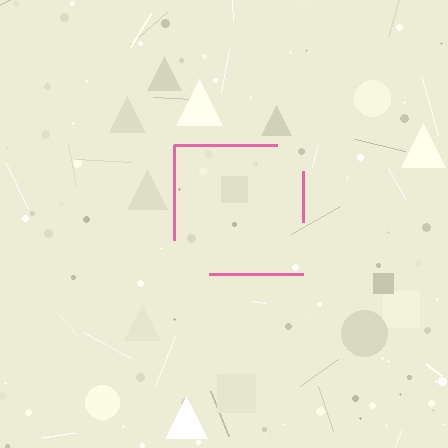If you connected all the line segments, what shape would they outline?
They would outline a square.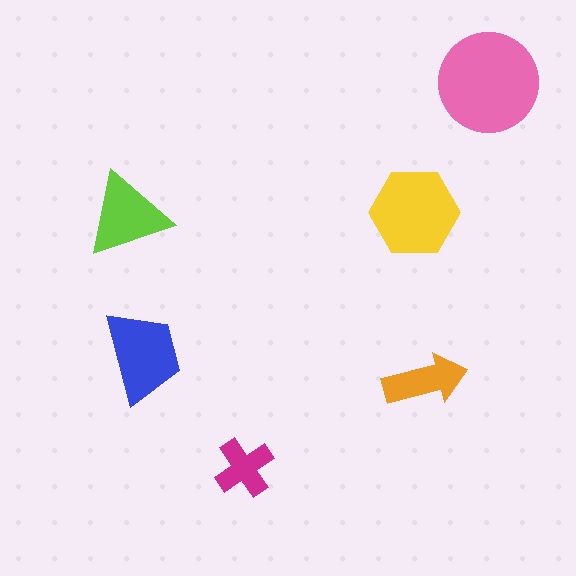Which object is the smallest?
The magenta cross.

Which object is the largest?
The pink circle.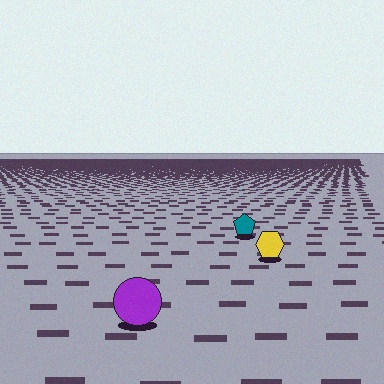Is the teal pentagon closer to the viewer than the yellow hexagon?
No. The yellow hexagon is closer — you can tell from the texture gradient: the ground texture is coarser near it.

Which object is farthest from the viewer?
The teal pentagon is farthest from the viewer. It appears smaller and the ground texture around it is denser.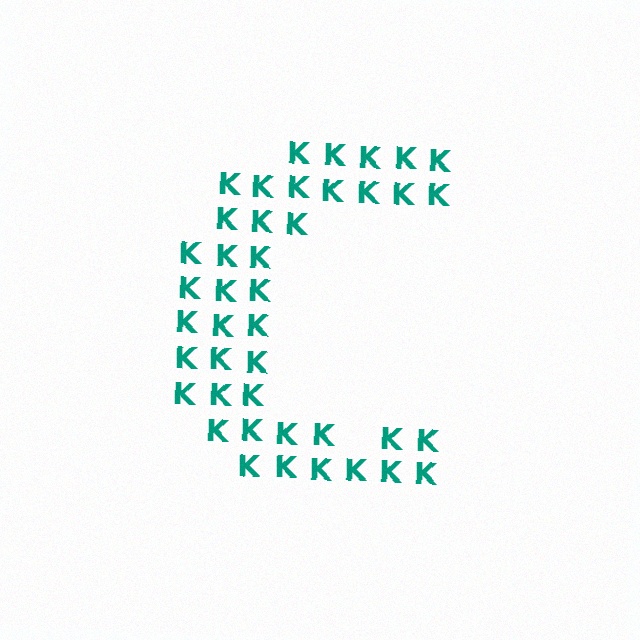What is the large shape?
The large shape is the letter C.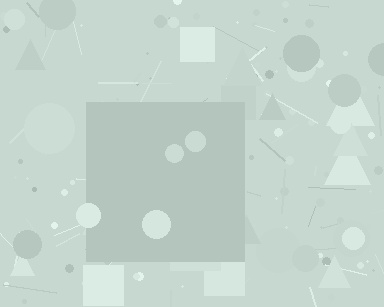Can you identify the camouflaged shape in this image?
The camouflaged shape is a square.